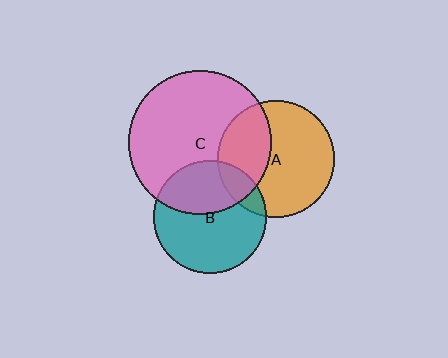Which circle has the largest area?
Circle C (pink).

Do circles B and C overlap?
Yes.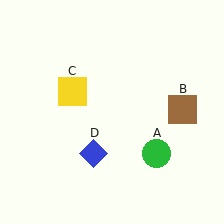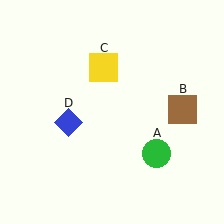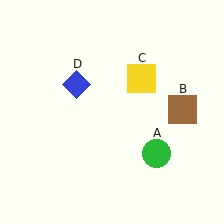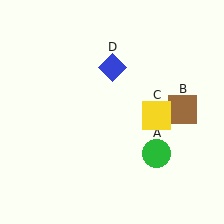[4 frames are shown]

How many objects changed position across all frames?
2 objects changed position: yellow square (object C), blue diamond (object D).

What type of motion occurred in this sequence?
The yellow square (object C), blue diamond (object D) rotated clockwise around the center of the scene.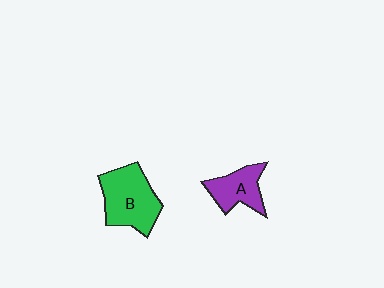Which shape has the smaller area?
Shape A (purple).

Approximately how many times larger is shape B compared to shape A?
Approximately 1.5 times.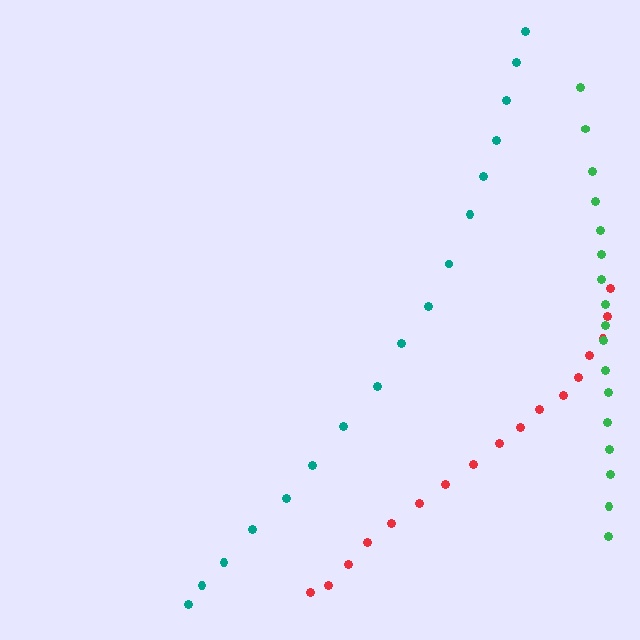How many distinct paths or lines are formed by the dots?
There are 3 distinct paths.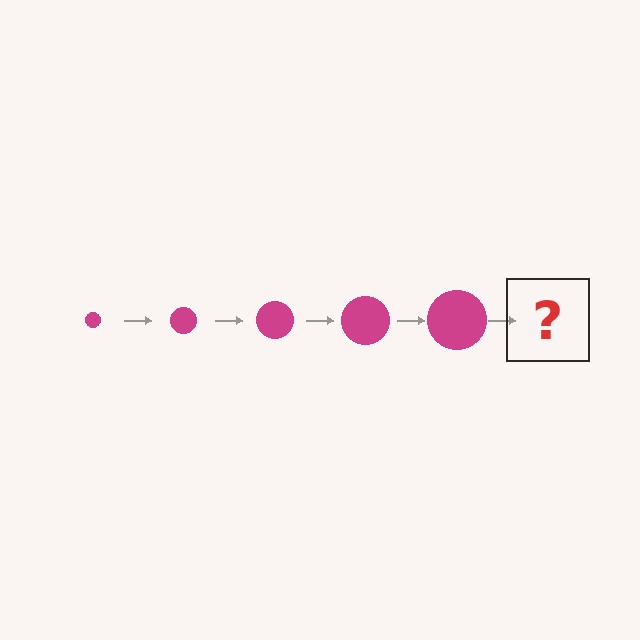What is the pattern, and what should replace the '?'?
The pattern is that the circle gets progressively larger each step. The '?' should be a magenta circle, larger than the previous one.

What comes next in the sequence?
The next element should be a magenta circle, larger than the previous one.